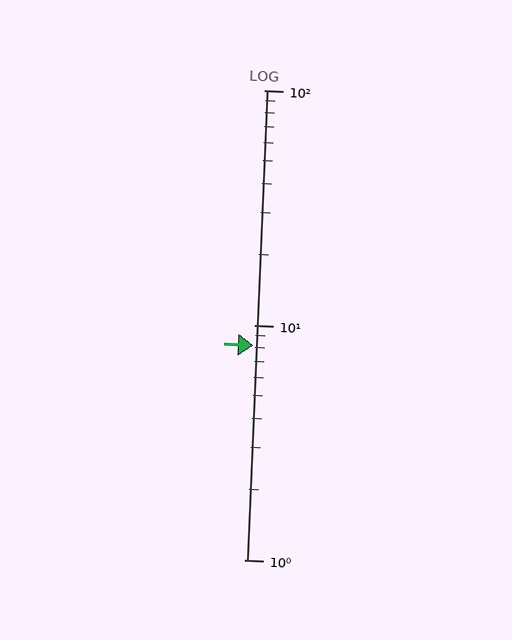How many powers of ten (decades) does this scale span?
The scale spans 2 decades, from 1 to 100.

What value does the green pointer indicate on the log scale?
The pointer indicates approximately 8.2.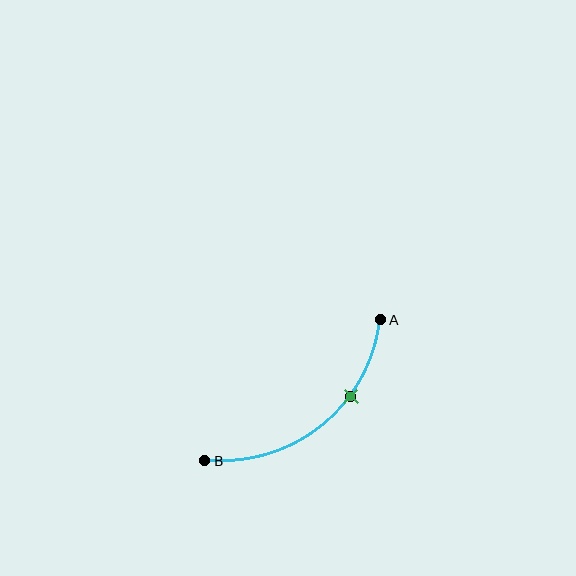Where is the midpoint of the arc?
The arc midpoint is the point on the curve farthest from the straight line joining A and B. It sits below and to the right of that line.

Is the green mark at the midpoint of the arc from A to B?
No. The green mark lies on the arc but is closer to endpoint A. The arc midpoint would be at the point on the curve equidistant along the arc from both A and B.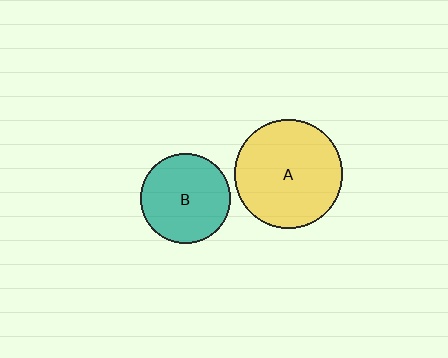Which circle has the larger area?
Circle A (yellow).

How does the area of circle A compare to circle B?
Approximately 1.5 times.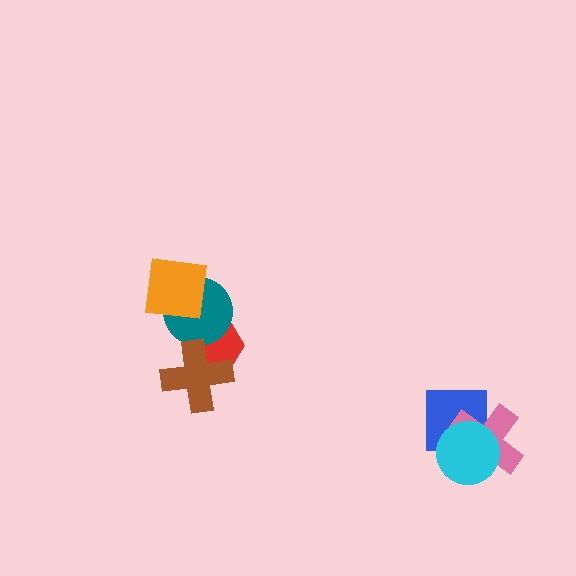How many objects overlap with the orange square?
1 object overlaps with the orange square.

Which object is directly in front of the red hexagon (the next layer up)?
The teal circle is directly in front of the red hexagon.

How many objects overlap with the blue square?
2 objects overlap with the blue square.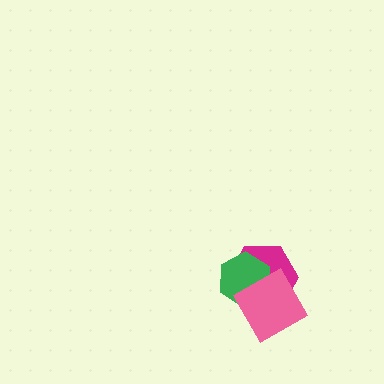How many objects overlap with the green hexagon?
2 objects overlap with the green hexagon.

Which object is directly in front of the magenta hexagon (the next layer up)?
The green hexagon is directly in front of the magenta hexagon.